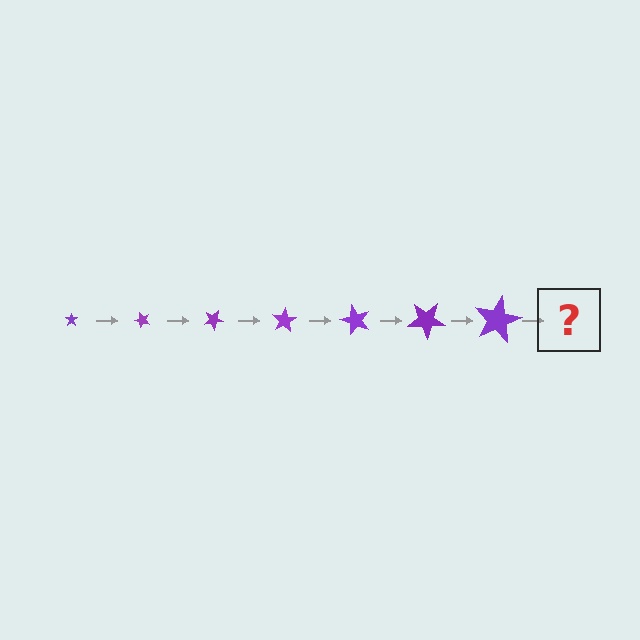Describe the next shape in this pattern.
It should be a star, larger than the previous one and rotated 350 degrees from the start.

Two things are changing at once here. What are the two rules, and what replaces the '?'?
The two rules are that the star grows larger each step and it rotates 50 degrees each step. The '?' should be a star, larger than the previous one and rotated 350 degrees from the start.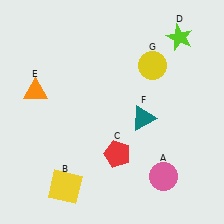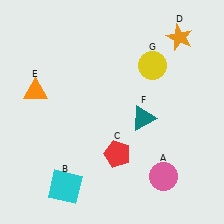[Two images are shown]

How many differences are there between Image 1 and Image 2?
There are 2 differences between the two images.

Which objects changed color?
B changed from yellow to cyan. D changed from lime to orange.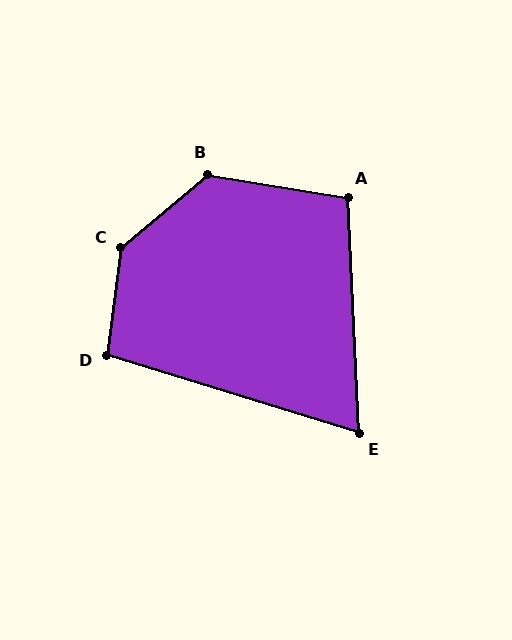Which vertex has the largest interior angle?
C, at approximately 138 degrees.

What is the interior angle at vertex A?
Approximately 102 degrees (obtuse).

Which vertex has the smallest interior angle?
E, at approximately 70 degrees.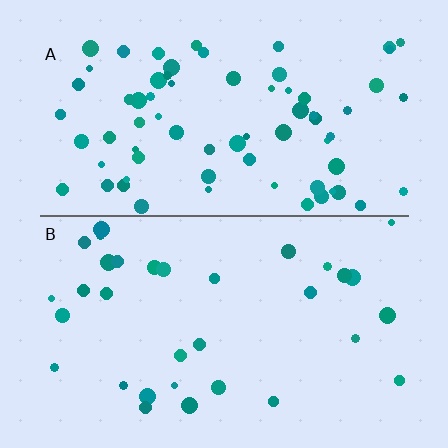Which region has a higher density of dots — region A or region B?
A (the top).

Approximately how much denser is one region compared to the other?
Approximately 2.1× — region A over region B.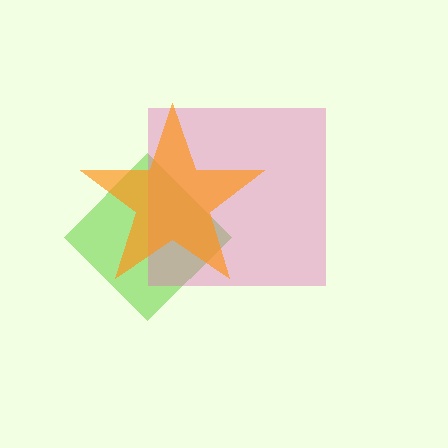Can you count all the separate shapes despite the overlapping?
Yes, there are 3 separate shapes.